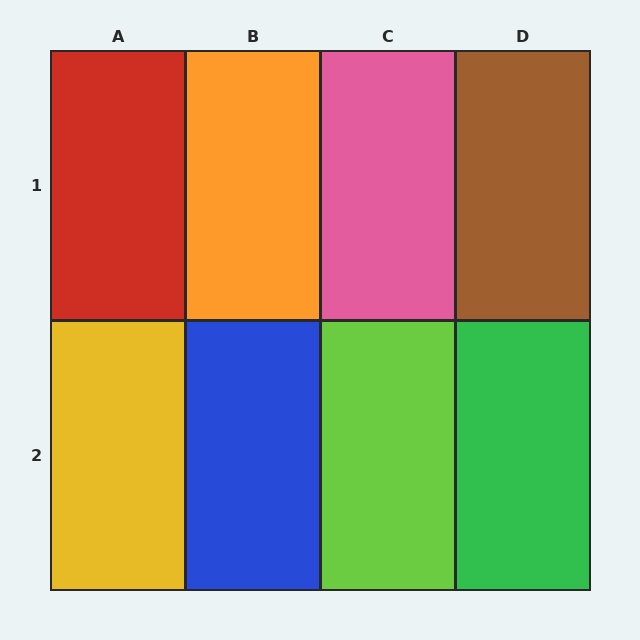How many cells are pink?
1 cell is pink.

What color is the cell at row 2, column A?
Yellow.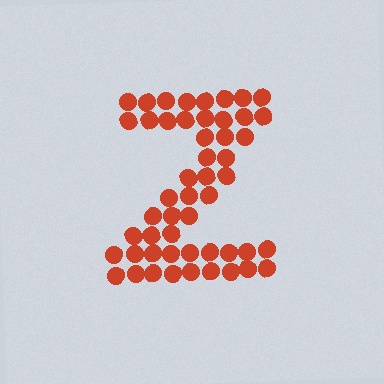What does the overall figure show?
The overall figure shows the letter Z.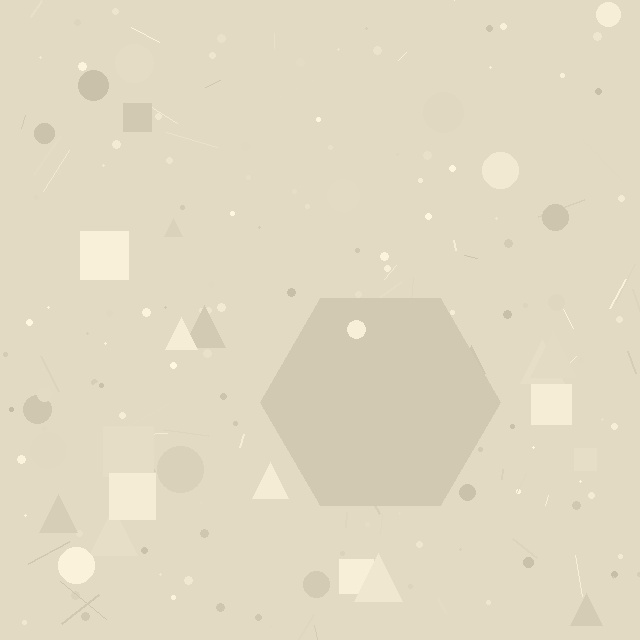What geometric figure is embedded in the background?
A hexagon is embedded in the background.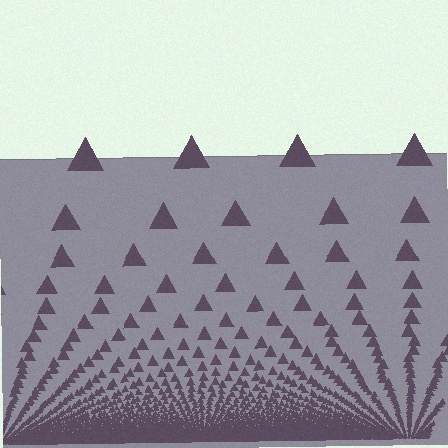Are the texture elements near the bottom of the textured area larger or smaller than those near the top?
Smaller. The gradient is inverted — elements near the bottom are smaller and denser.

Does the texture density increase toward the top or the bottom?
Density increases toward the bottom.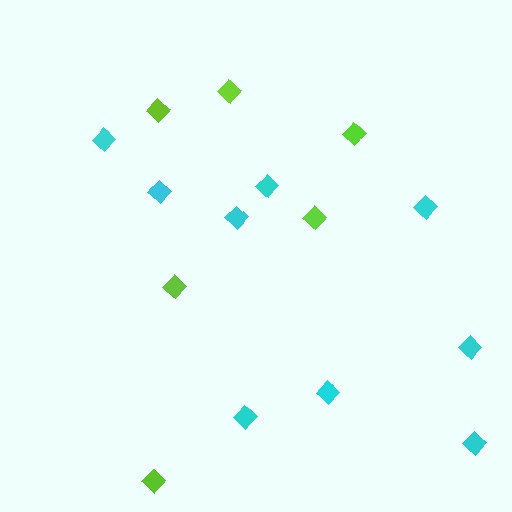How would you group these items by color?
There are 2 groups: one group of lime diamonds (6) and one group of cyan diamonds (9).